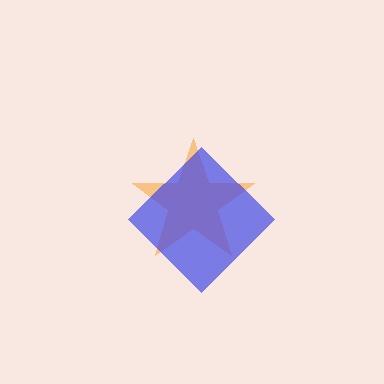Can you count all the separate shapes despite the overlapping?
Yes, there are 2 separate shapes.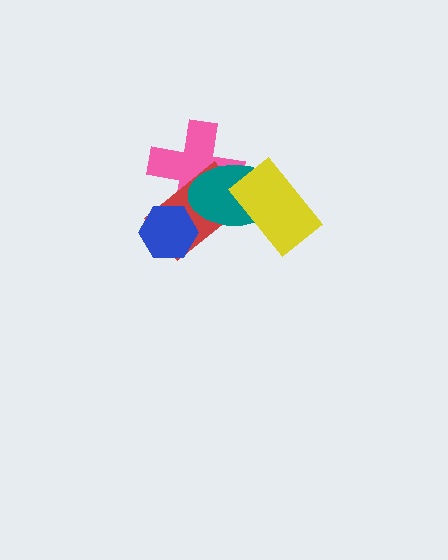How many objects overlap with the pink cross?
3 objects overlap with the pink cross.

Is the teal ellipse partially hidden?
Yes, it is partially covered by another shape.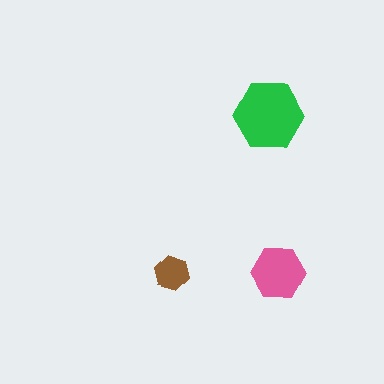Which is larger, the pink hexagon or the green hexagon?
The green one.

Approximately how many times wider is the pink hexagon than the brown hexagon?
About 1.5 times wider.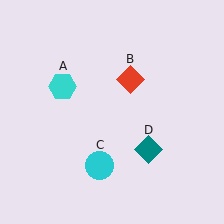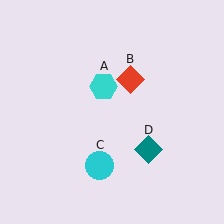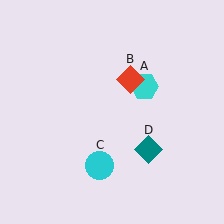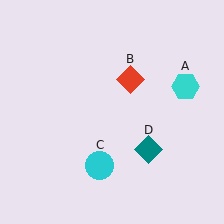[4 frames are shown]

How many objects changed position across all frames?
1 object changed position: cyan hexagon (object A).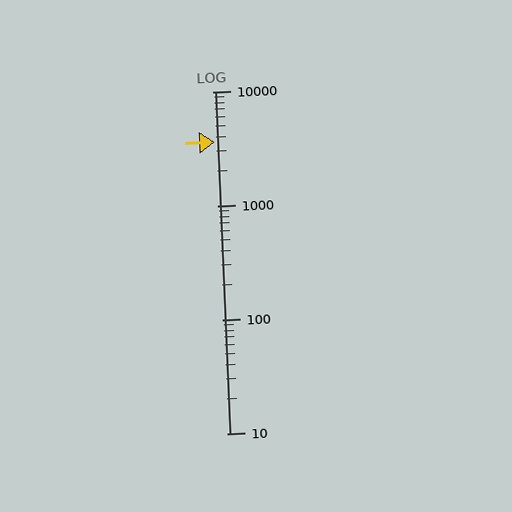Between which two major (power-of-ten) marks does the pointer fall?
The pointer is between 1000 and 10000.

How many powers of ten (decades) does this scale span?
The scale spans 3 decades, from 10 to 10000.